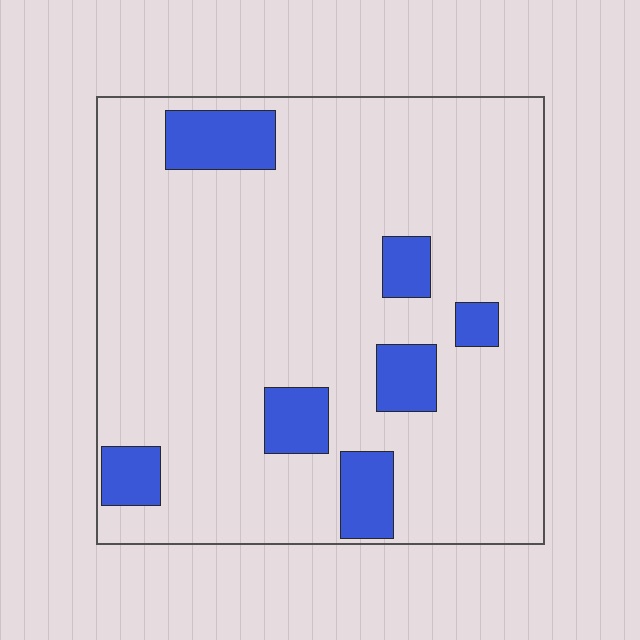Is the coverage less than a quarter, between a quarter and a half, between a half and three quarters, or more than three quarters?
Less than a quarter.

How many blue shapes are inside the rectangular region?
7.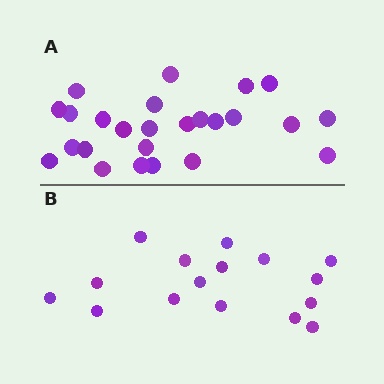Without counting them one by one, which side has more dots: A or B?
Region A (the top region) has more dots.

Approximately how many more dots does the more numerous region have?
Region A has roughly 8 or so more dots than region B.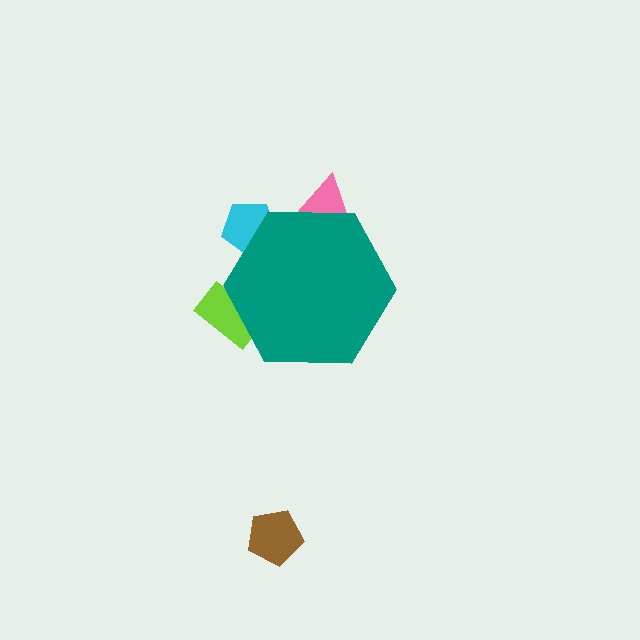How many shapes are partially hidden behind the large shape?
3 shapes are partially hidden.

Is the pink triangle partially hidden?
Yes, the pink triangle is partially hidden behind the teal hexagon.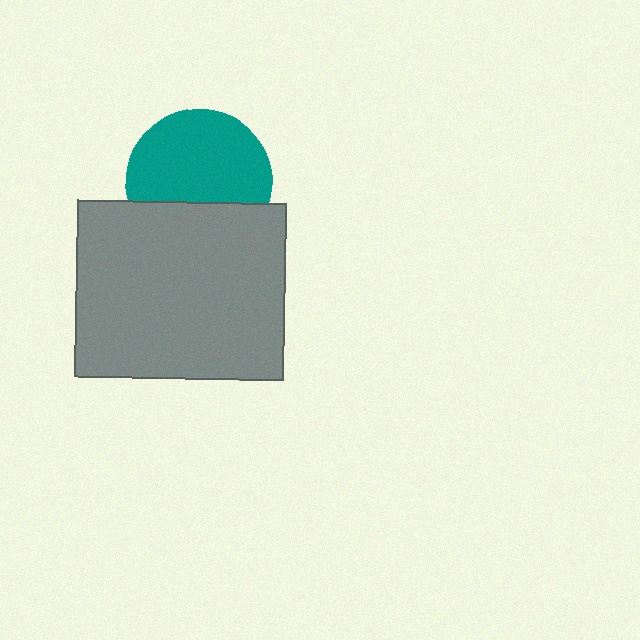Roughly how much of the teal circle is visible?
Most of it is visible (roughly 66%).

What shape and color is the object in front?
The object in front is a gray rectangle.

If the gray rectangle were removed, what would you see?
You would see the complete teal circle.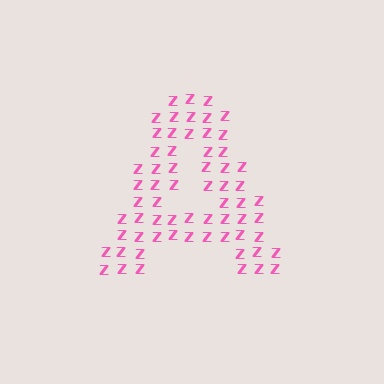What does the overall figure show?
The overall figure shows the letter A.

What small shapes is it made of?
It is made of small letter Z's.